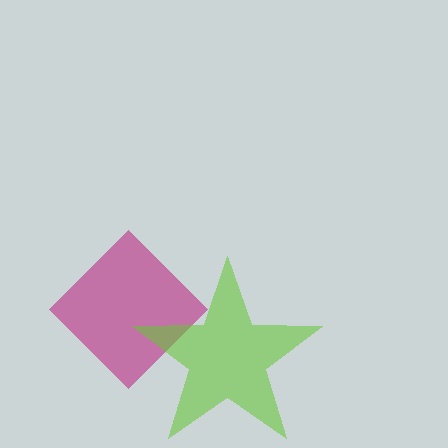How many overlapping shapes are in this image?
There are 2 overlapping shapes in the image.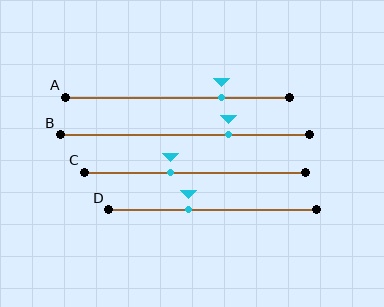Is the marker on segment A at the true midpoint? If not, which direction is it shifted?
No, the marker on segment A is shifted to the right by about 20% of the segment length.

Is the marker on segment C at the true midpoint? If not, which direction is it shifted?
No, the marker on segment C is shifted to the left by about 11% of the segment length.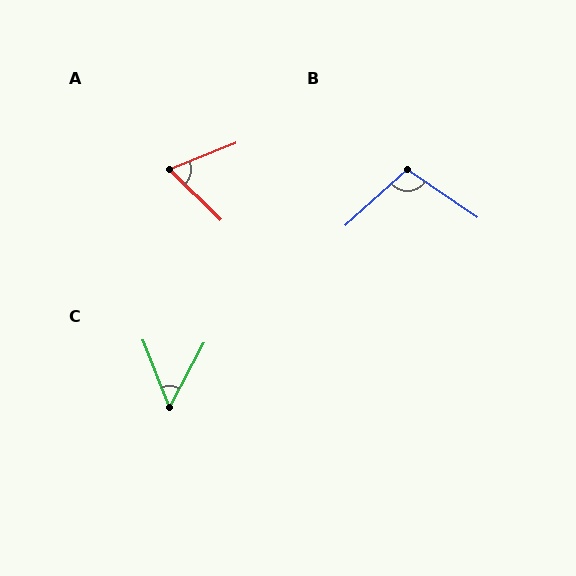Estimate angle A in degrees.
Approximately 66 degrees.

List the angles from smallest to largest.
C (50°), A (66°), B (103°).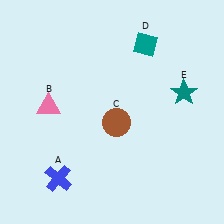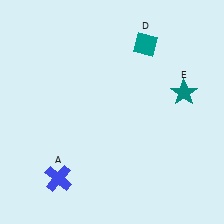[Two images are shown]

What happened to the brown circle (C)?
The brown circle (C) was removed in Image 2. It was in the bottom-right area of Image 1.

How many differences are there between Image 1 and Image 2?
There are 2 differences between the two images.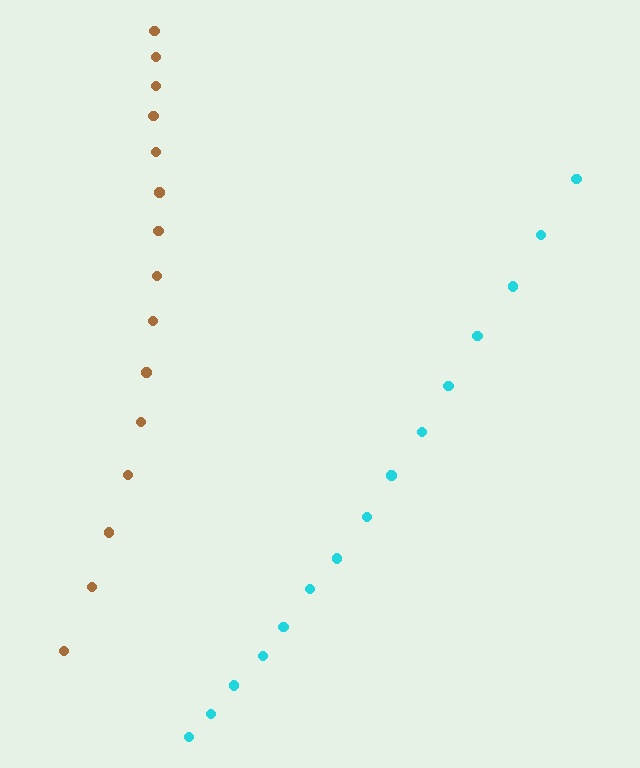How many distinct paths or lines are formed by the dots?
There are 2 distinct paths.